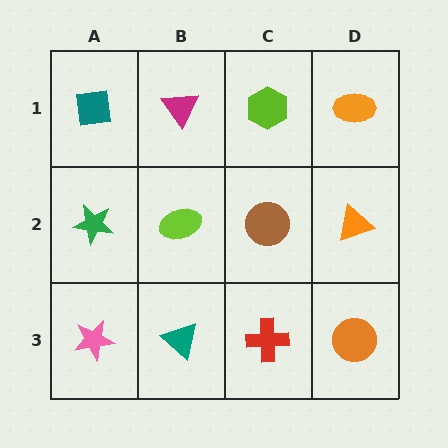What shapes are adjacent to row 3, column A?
A green star (row 2, column A), a teal triangle (row 3, column B).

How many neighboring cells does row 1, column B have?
3.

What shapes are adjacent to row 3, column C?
A brown circle (row 2, column C), a teal triangle (row 3, column B), an orange circle (row 3, column D).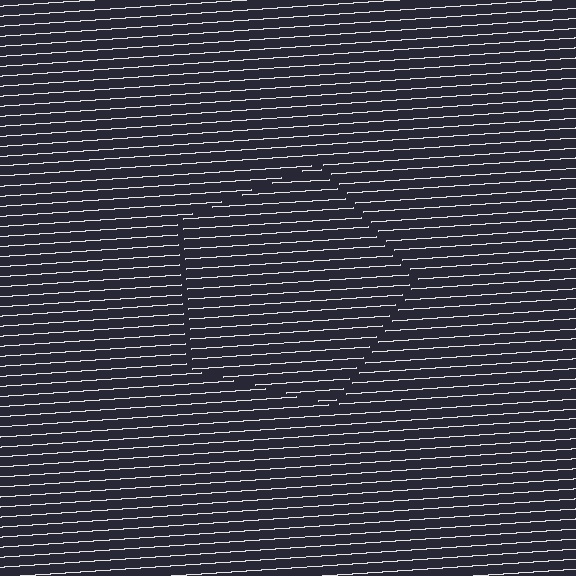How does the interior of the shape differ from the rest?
The interior of the shape contains the same grating, shifted by half a period — the contour is defined by the phase discontinuity where line-ends from the inner and outer gratings abut.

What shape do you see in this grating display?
An illusory pentagon. The interior of the shape contains the same grating, shifted by half a period — the contour is defined by the phase discontinuity where line-ends from the inner and outer gratings abut.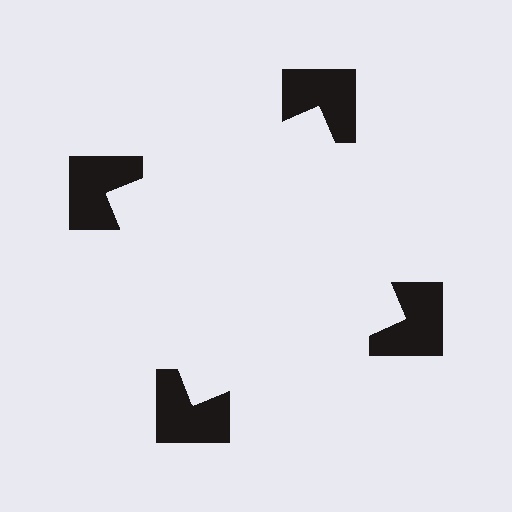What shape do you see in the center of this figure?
An illusory square — its edges are inferred from the aligned wedge cuts in the notched squares, not physically drawn.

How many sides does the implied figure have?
4 sides.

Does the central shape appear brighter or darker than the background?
It typically appears slightly brighter than the background, even though no actual brightness change is drawn.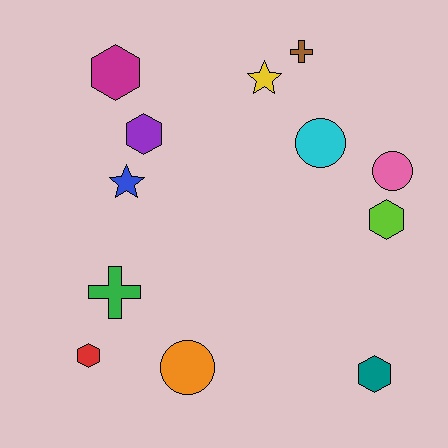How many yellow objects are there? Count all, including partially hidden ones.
There is 1 yellow object.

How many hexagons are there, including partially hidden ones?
There are 5 hexagons.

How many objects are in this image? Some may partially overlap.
There are 12 objects.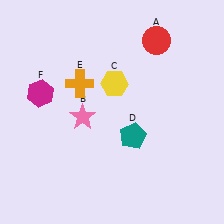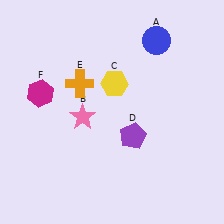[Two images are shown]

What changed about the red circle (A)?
In Image 1, A is red. In Image 2, it changed to blue.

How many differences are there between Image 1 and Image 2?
There are 2 differences between the two images.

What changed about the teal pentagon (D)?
In Image 1, D is teal. In Image 2, it changed to purple.